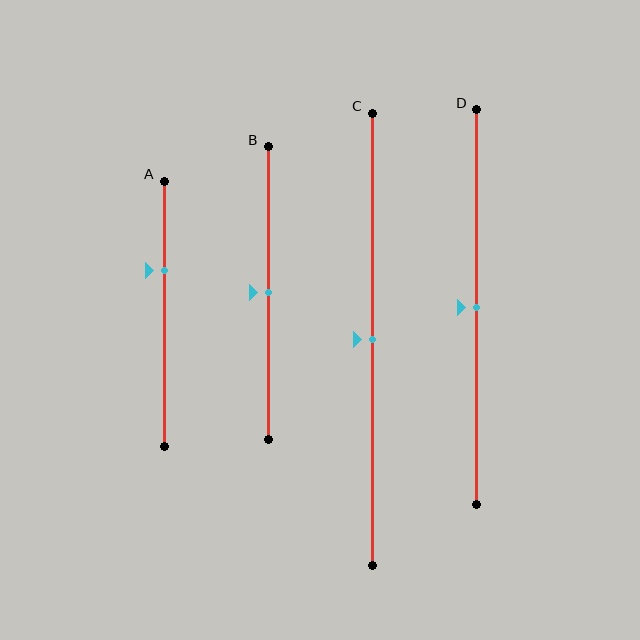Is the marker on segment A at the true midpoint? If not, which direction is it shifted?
No, the marker on segment A is shifted upward by about 16% of the segment length.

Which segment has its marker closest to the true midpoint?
Segment B has its marker closest to the true midpoint.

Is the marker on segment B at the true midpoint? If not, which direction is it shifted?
Yes, the marker on segment B is at the true midpoint.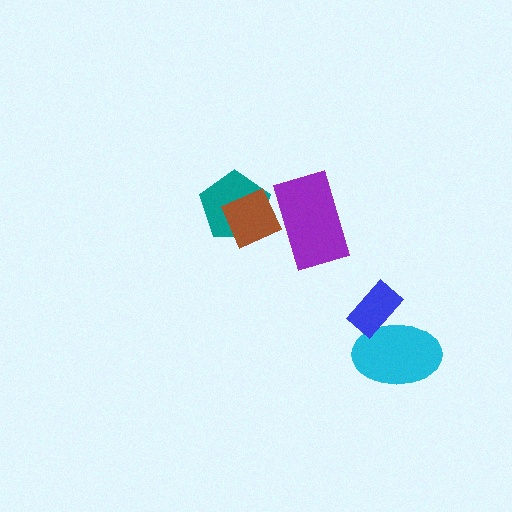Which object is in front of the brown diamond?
The purple rectangle is in front of the brown diamond.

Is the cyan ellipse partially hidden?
Yes, it is partially covered by another shape.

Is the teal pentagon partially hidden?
Yes, it is partially covered by another shape.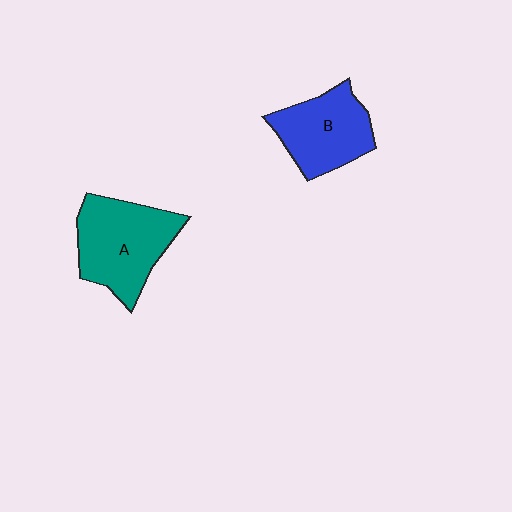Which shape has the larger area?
Shape A (teal).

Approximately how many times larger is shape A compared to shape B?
Approximately 1.2 times.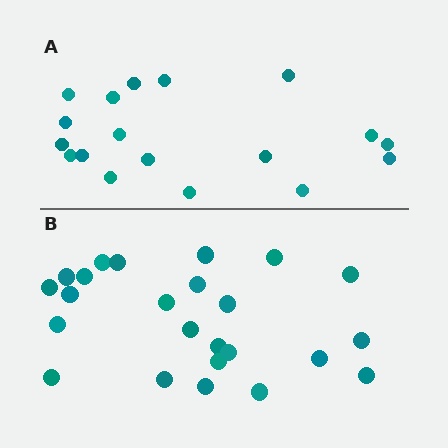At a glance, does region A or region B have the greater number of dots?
Region B (the bottom region) has more dots.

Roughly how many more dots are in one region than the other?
Region B has about 6 more dots than region A.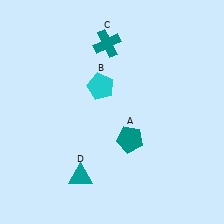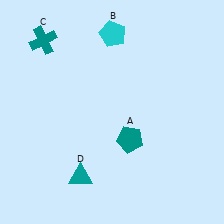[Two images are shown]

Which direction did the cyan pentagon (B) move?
The cyan pentagon (B) moved up.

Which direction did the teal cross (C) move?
The teal cross (C) moved left.